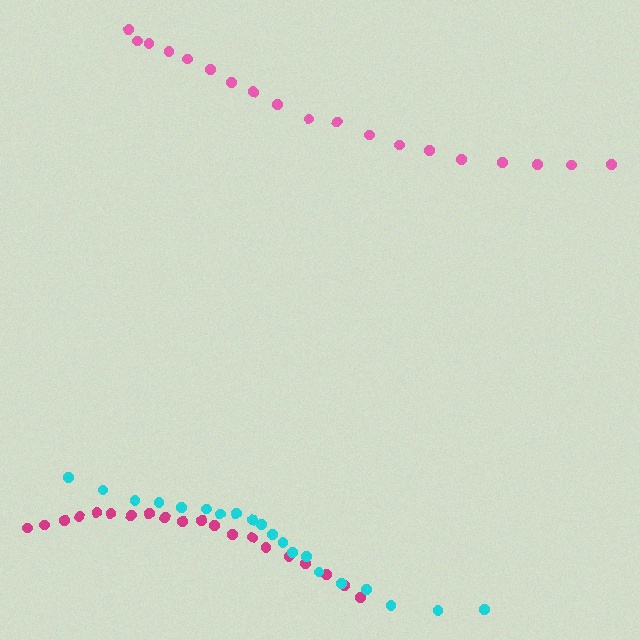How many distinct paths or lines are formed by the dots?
There are 3 distinct paths.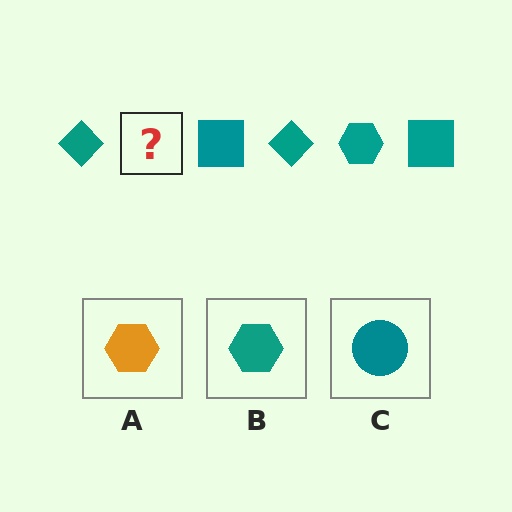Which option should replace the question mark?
Option B.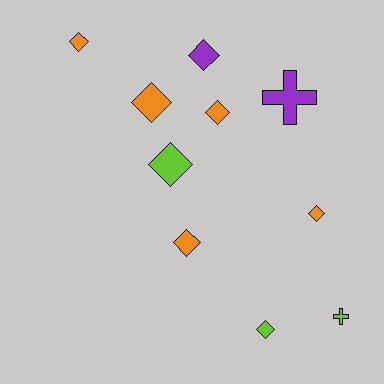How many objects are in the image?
There are 10 objects.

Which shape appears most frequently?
Diamond, with 8 objects.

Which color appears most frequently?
Orange, with 5 objects.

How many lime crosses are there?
There is 1 lime cross.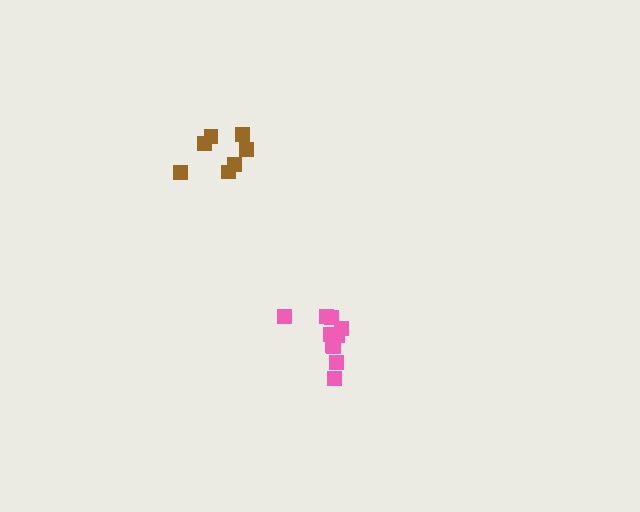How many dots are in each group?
Group 1: 10 dots, Group 2: 7 dots (17 total).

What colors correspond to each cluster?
The clusters are colored: pink, brown.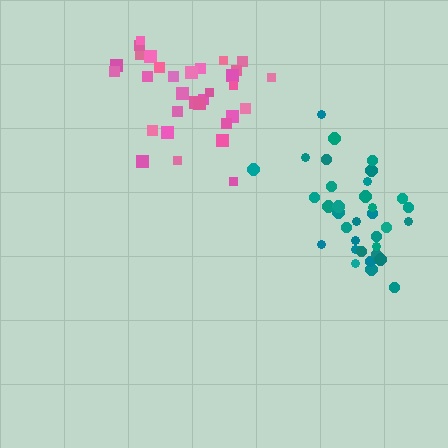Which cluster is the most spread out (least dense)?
Teal.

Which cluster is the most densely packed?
Pink.